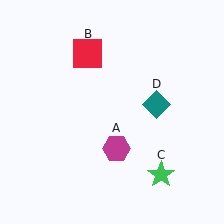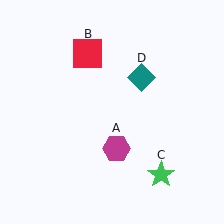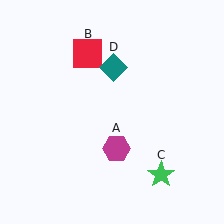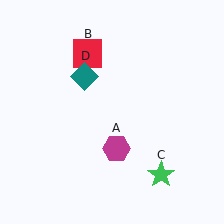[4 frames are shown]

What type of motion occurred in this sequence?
The teal diamond (object D) rotated counterclockwise around the center of the scene.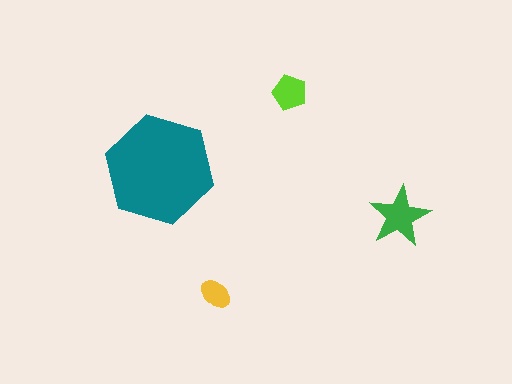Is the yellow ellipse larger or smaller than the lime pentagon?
Smaller.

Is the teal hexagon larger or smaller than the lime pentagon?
Larger.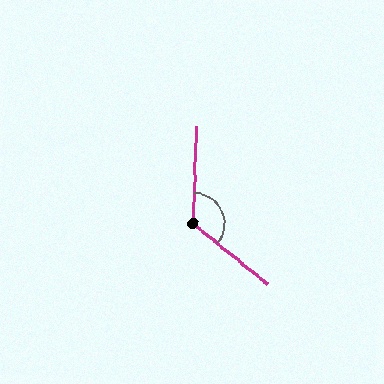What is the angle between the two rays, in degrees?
Approximately 127 degrees.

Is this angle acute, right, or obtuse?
It is obtuse.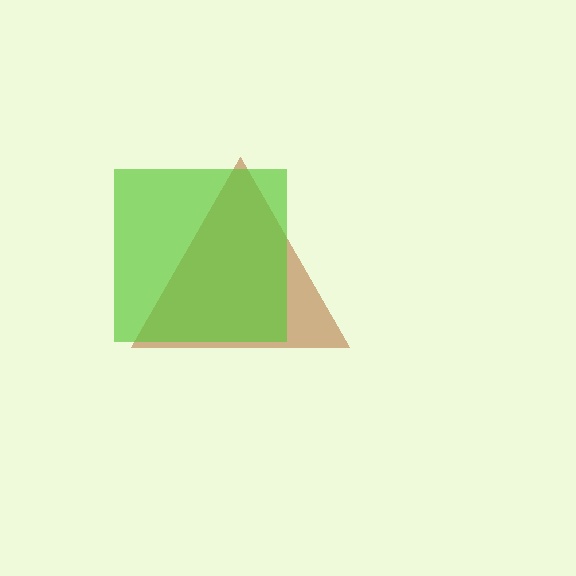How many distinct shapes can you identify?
There are 2 distinct shapes: a brown triangle, a lime square.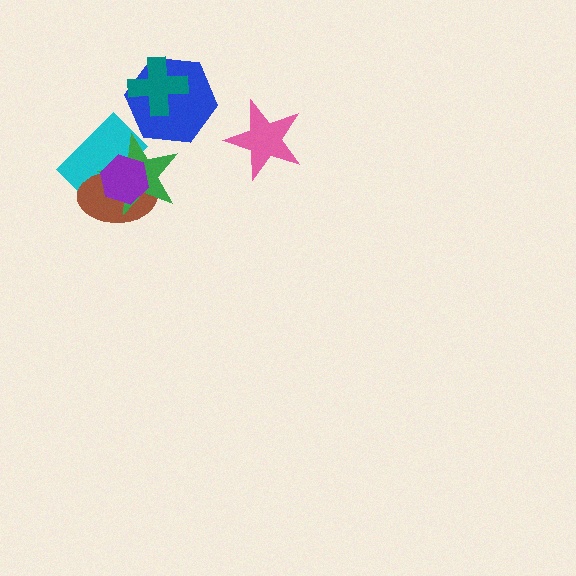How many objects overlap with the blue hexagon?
1 object overlaps with the blue hexagon.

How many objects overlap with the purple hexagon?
3 objects overlap with the purple hexagon.